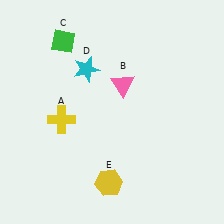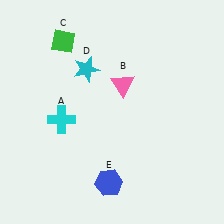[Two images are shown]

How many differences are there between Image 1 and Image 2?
There are 2 differences between the two images.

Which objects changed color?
A changed from yellow to cyan. E changed from yellow to blue.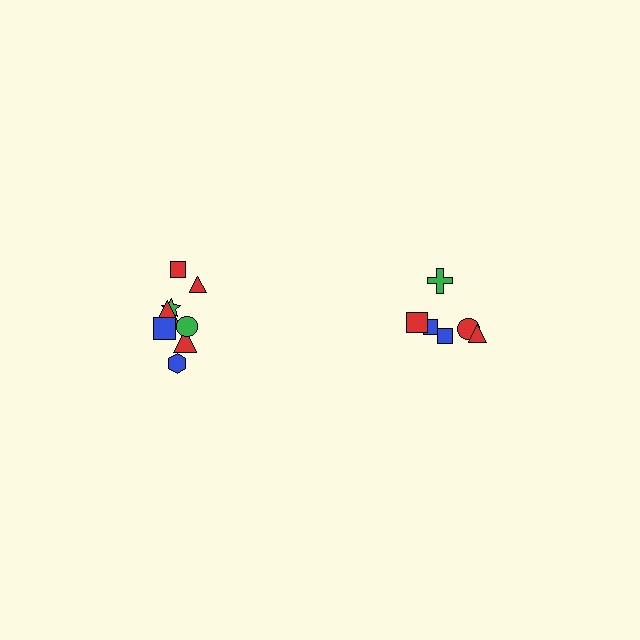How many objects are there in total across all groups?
There are 14 objects.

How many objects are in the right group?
There are 6 objects.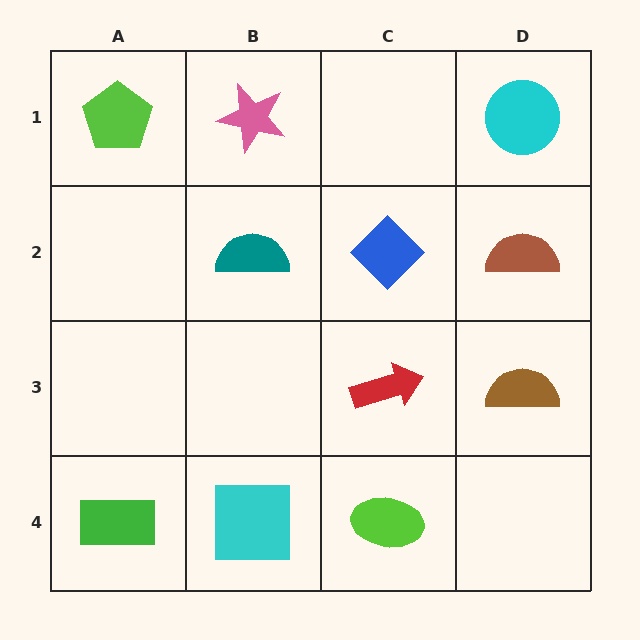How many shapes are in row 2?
3 shapes.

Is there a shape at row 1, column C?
No, that cell is empty.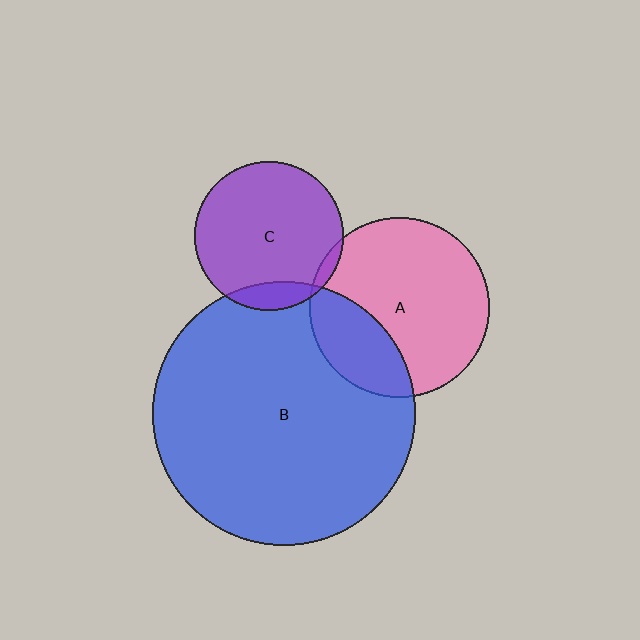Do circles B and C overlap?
Yes.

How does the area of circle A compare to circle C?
Approximately 1.5 times.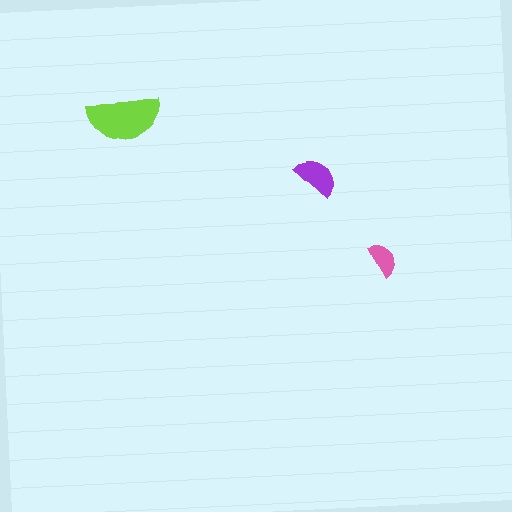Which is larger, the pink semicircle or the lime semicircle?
The lime one.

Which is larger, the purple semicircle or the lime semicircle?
The lime one.